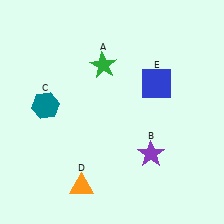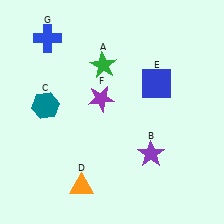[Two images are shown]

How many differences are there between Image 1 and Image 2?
There are 2 differences between the two images.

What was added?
A purple star (F), a blue cross (G) were added in Image 2.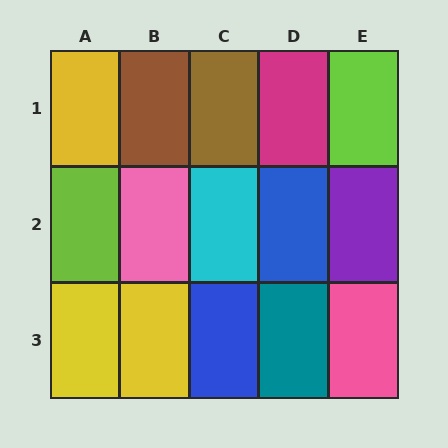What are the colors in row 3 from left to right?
Yellow, yellow, blue, teal, pink.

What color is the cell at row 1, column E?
Lime.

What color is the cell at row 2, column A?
Lime.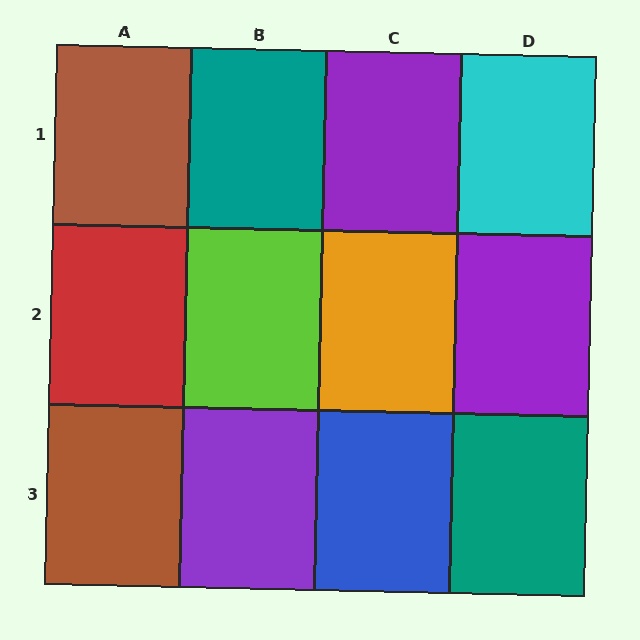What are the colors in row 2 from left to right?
Red, lime, orange, purple.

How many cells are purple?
3 cells are purple.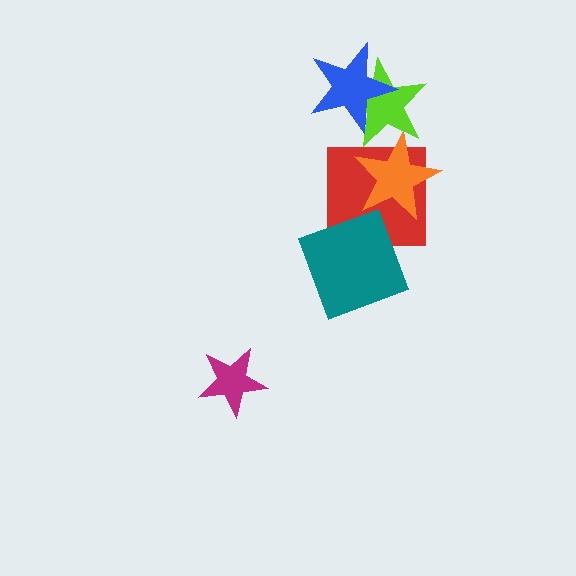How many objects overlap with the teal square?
1 object overlaps with the teal square.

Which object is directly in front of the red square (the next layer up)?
The orange star is directly in front of the red square.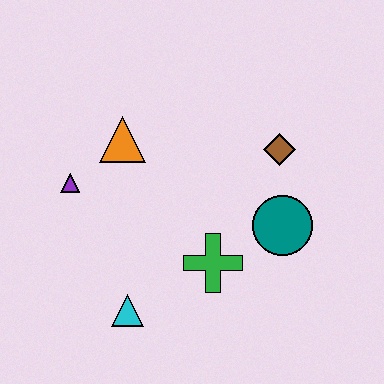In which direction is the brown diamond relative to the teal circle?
The brown diamond is above the teal circle.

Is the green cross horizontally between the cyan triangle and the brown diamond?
Yes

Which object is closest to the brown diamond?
The teal circle is closest to the brown diamond.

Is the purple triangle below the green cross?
No